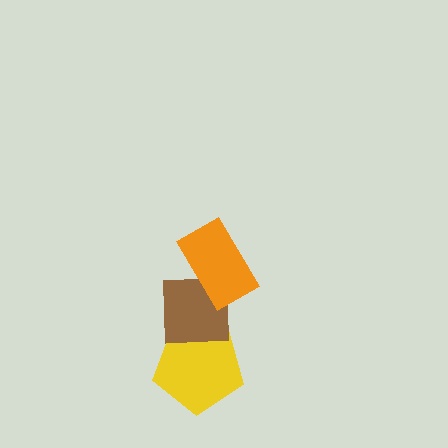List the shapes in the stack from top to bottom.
From top to bottom: the orange rectangle, the brown square, the yellow pentagon.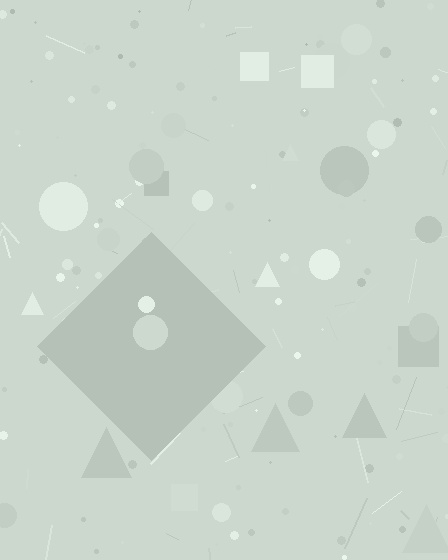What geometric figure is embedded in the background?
A diamond is embedded in the background.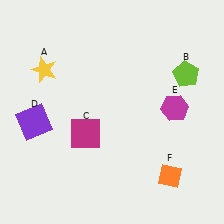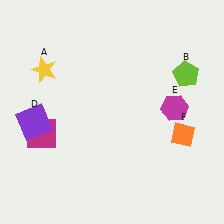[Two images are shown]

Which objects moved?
The objects that moved are: the magenta square (C), the orange diamond (F).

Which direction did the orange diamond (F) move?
The orange diamond (F) moved up.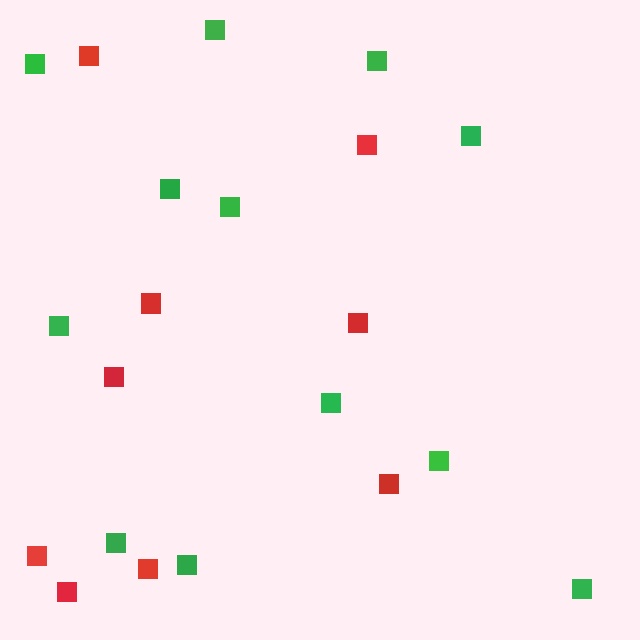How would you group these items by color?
There are 2 groups: one group of green squares (12) and one group of red squares (9).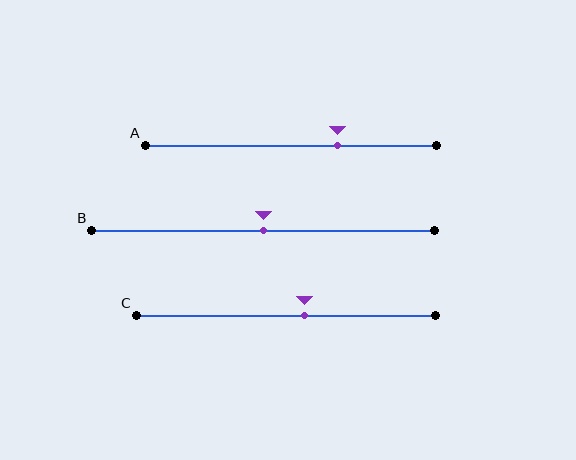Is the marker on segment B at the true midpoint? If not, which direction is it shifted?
Yes, the marker on segment B is at the true midpoint.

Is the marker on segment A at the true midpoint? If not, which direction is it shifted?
No, the marker on segment A is shifted to the right by about 16% of the segment length.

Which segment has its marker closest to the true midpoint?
Segment B has its marker closest to the true midpoint.